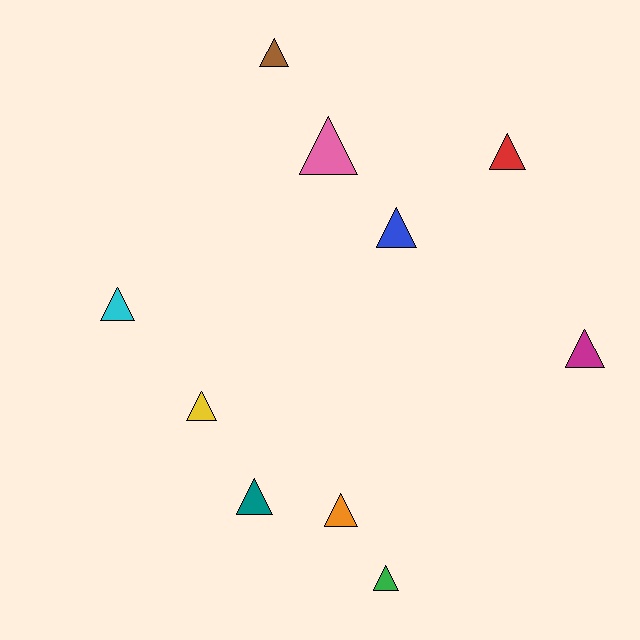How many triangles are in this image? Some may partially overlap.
There are 10 triangles.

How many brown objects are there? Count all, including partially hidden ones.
There is 1 brown object.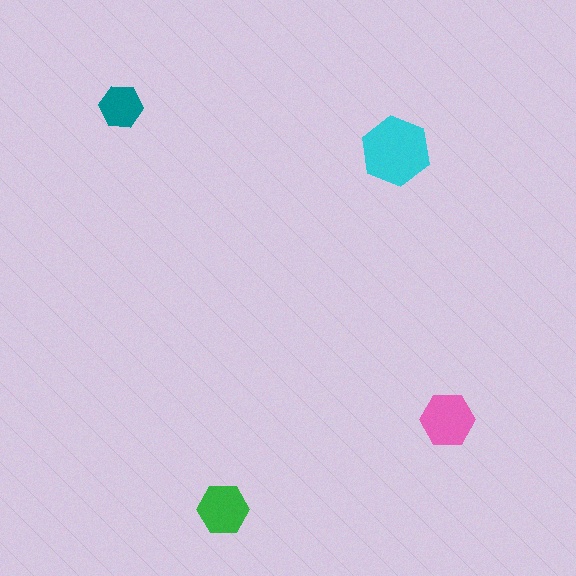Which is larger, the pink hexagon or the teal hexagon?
The pink one.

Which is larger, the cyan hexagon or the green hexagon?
The cyan one.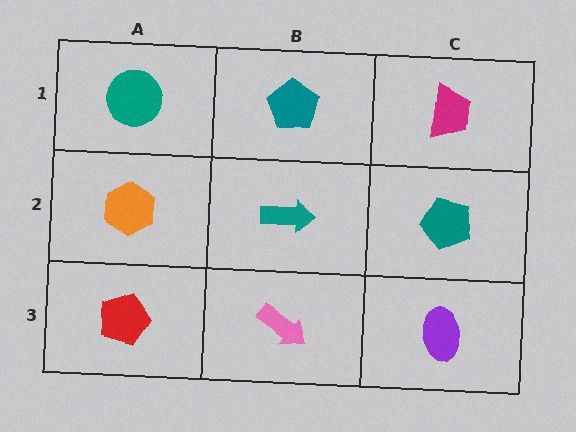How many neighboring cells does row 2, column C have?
3.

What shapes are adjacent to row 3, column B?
A teal arrow (row 2, column B), a red pentagon (row 3, column A), a purple ellipse (row 3, column C).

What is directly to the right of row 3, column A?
A pink arrow.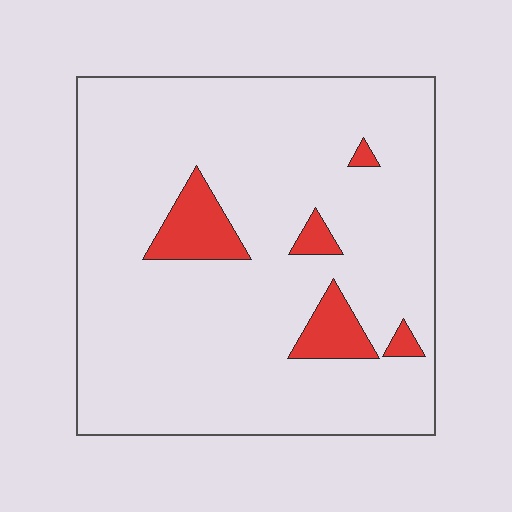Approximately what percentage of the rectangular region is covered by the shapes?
Approximately 10%.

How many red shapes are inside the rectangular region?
5.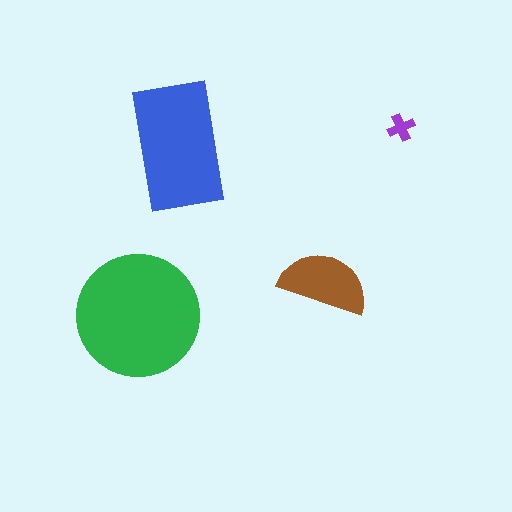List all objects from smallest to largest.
The purple cross, the brown semicircle, the blue rectangle, the green circle.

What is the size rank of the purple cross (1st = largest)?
4th.